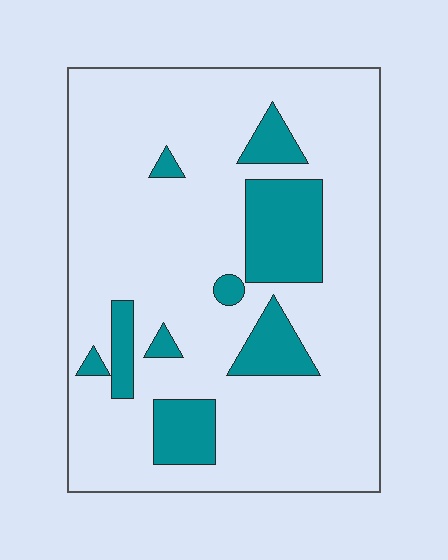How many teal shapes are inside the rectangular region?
9.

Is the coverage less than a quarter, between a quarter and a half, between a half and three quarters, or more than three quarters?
Less than a quarter.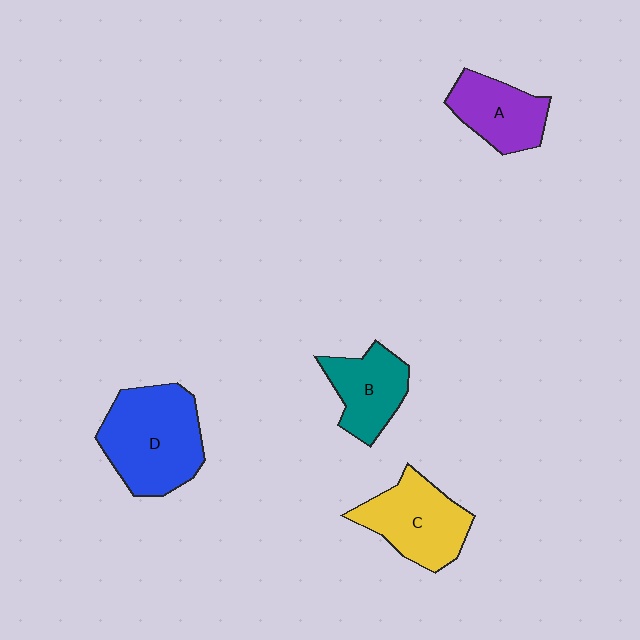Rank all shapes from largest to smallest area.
From largest to smallest: D (blue), C (yellow), B (teal), A (purple).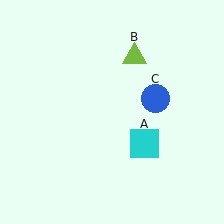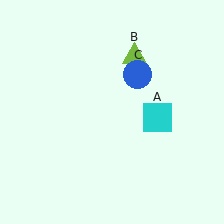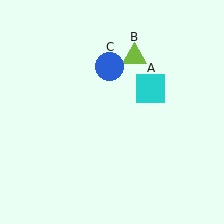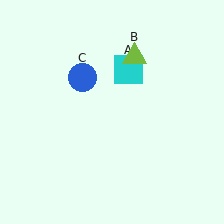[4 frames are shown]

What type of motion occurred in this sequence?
The cyan square (object A), blue circle (object C) rotated counterclockwise around the center of the scene.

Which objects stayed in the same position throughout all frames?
Lime triangle (object B) remained stationary.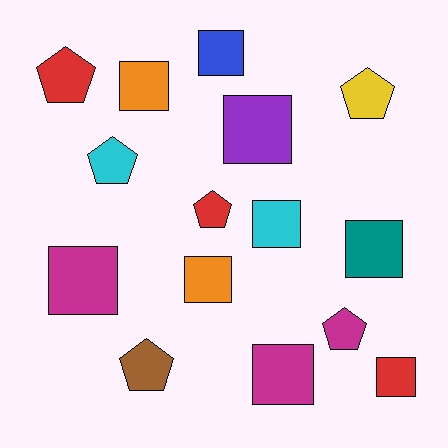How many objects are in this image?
There are 15 objects.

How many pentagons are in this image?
There are 6 pentagons.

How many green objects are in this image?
There are no green objects.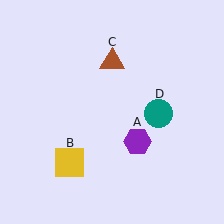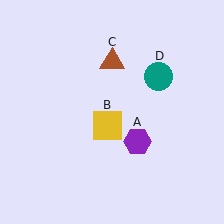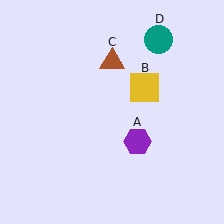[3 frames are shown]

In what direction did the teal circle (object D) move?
The teal circle (object D) moved up.